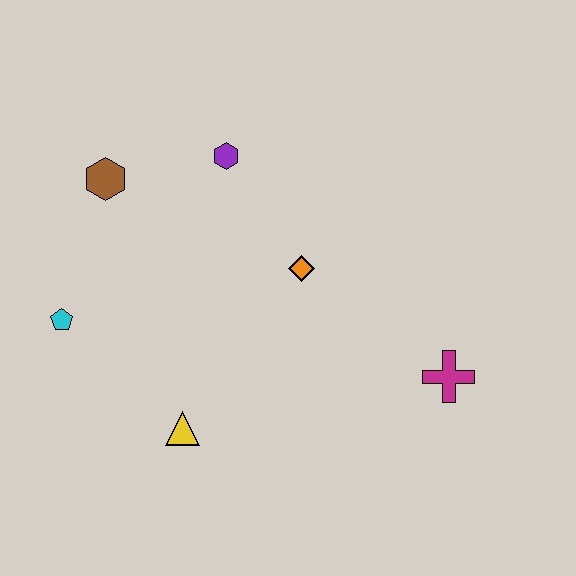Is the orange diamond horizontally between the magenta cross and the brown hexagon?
Yes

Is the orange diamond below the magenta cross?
No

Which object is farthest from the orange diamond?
The cyan pentagon is farthest from the orange diamond.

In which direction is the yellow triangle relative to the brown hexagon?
The yellow triangle is below the brown hexagon.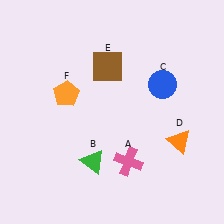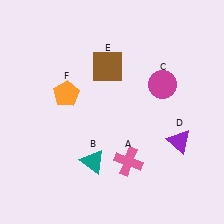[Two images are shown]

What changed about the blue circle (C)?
In Image 1, C is blue. In Image 2, it changed to magenta.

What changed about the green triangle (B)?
In Image 1, B is green. In Image 2, it changed to teal.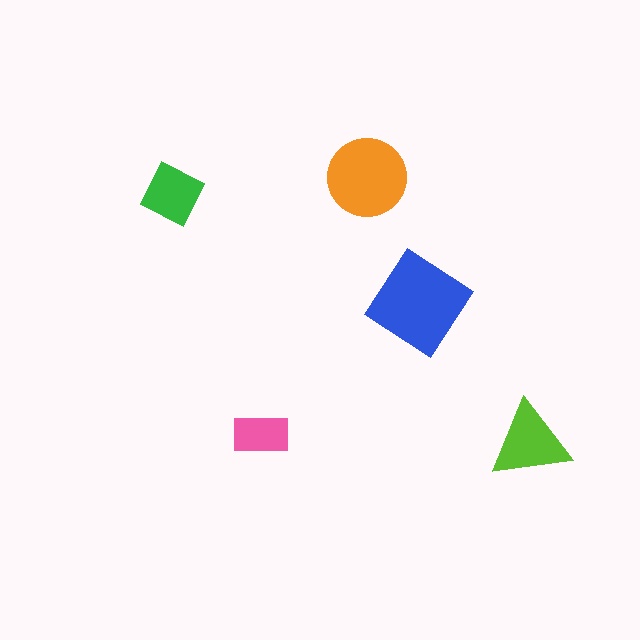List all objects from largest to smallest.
The blue diamond, the orange circle, the lime triangle, the green diamond, the pink rectangle.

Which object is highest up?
The orange circle is topmost.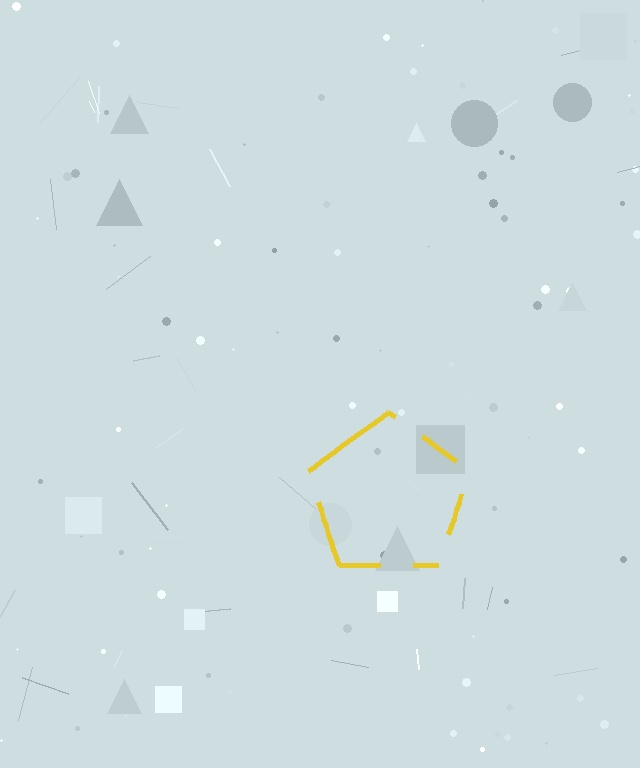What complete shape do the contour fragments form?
The contour fragments form a pentagon.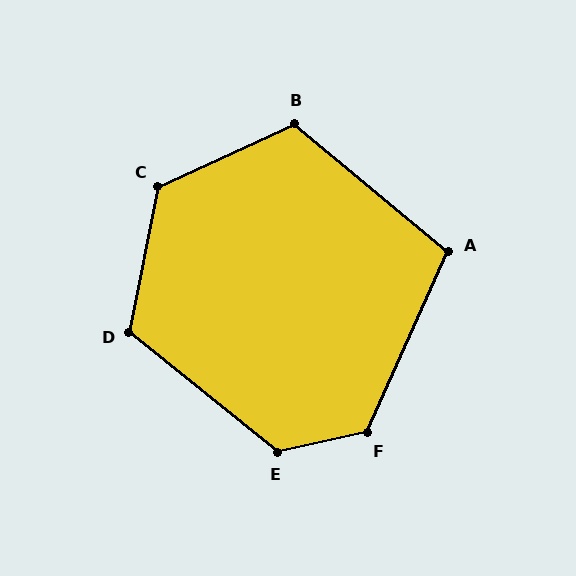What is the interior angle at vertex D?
Approximately 118 degrees (obtuse).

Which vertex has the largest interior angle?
E, at approximately 128 degrees.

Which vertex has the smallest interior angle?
A, at approximately 106 degrees.